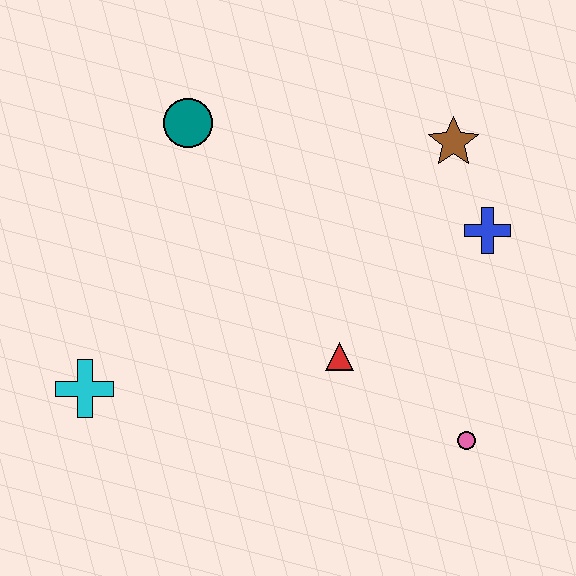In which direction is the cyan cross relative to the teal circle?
The cyan cross is below the teal circle.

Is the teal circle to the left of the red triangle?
Yes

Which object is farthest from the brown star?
The cyan cross is farthest from the brown star.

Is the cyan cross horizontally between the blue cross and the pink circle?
No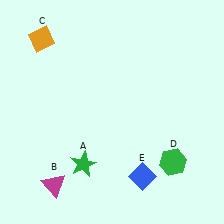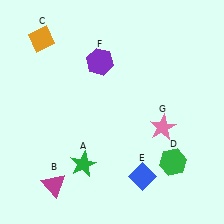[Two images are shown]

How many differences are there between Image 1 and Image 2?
There are 2 differences between the two images.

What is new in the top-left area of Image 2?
A purple hexagon (F) was added in the top-left area of Image 2.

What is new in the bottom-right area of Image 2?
A pink star (G) was added in the bottom-right area of Image 2.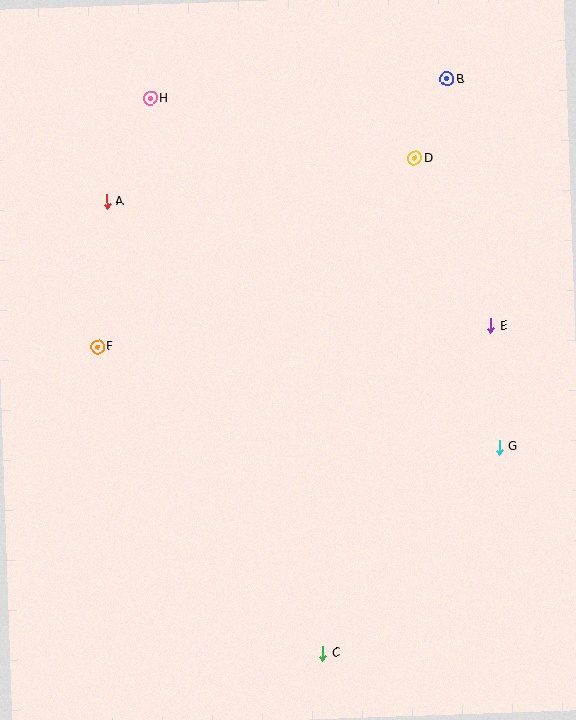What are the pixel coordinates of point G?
Point G is at (500, 447).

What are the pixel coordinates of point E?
Point E is at (491, 326).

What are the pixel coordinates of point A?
Point A is at (107, 202).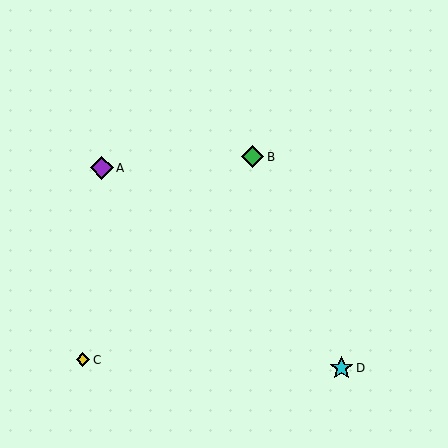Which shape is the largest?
The cyan star (labeled D) is the largest.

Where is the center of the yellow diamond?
The center of the yellow diamond is at (83, 360).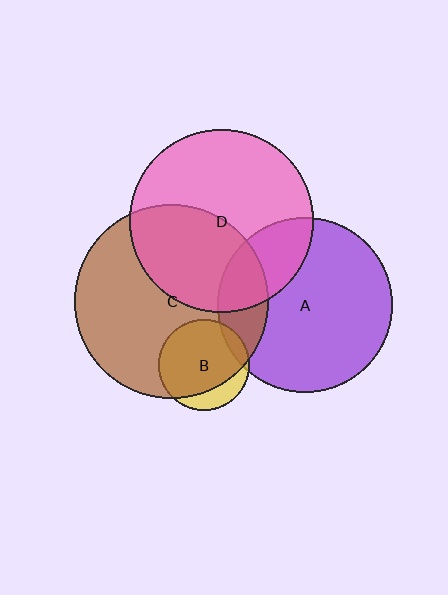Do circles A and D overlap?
Yes.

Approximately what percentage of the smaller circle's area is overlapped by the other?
Approximately 25%.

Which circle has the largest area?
Circle C (brown).